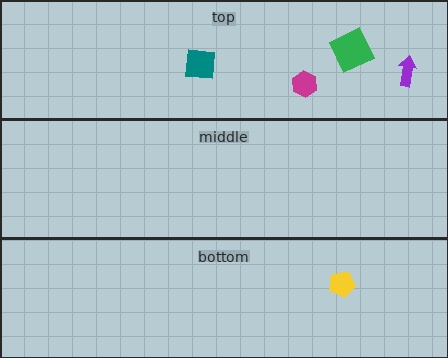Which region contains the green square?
The top region.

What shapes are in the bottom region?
The yellow pentagon.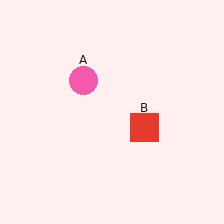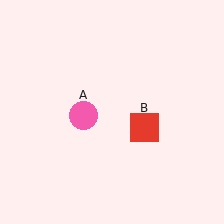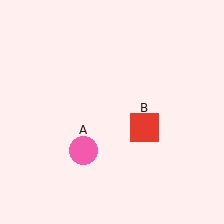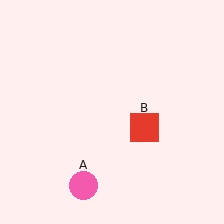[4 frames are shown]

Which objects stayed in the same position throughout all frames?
Red square (object B) remained stationary.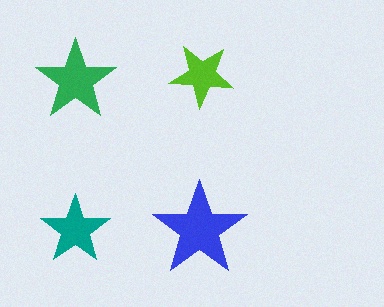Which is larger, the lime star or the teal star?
The teal one.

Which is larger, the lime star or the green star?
The green one.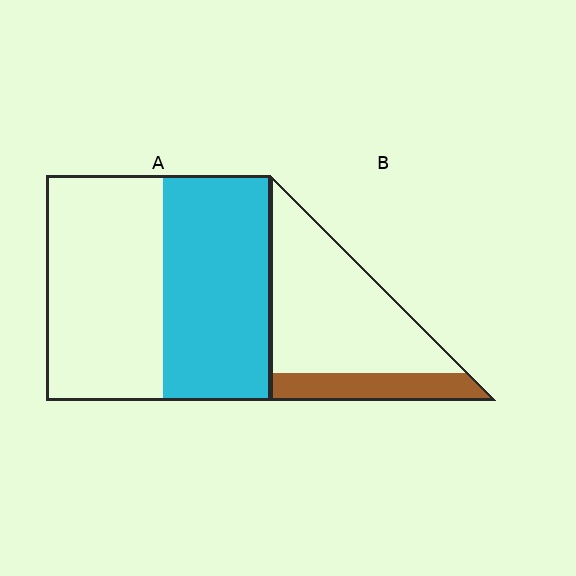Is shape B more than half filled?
No.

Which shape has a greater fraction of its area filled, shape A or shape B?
Shape A.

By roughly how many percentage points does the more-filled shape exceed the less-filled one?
By roughly 25 percentage points (A over B).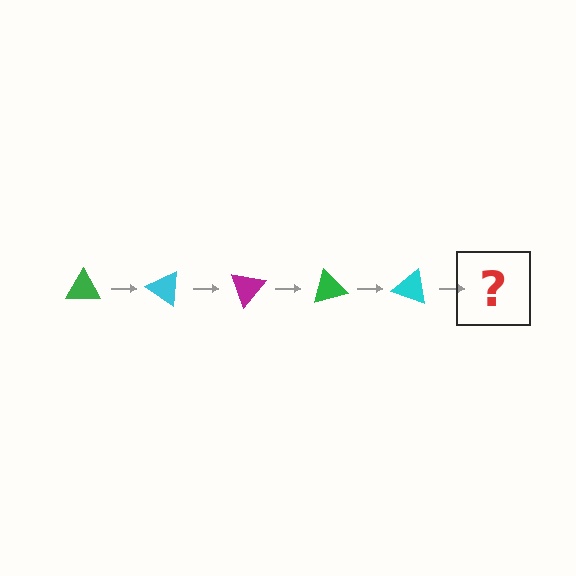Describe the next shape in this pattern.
It should be a magenta triangle, rotated 175 degrees from the start.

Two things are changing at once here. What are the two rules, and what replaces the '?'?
The two rules are that it rotates 35 degrees each step and the color cycles through green, cyan, and magenta. The '?' should be a magenta triangle, rotated 175 degrees from the start.